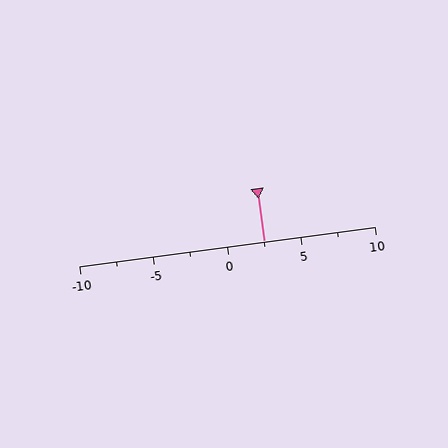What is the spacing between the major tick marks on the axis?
The major ticks are spaced 5 apart.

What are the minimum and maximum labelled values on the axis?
The axis runs from -10 to 10.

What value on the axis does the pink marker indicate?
The marker indicates approximately 2.5.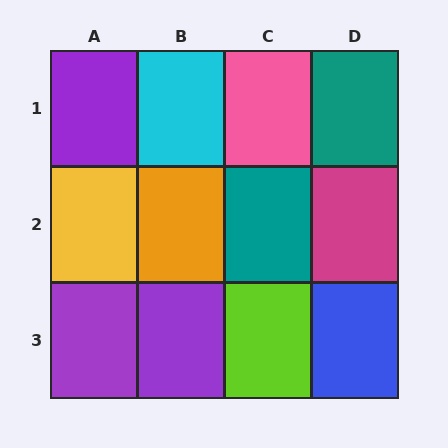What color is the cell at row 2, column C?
Teal.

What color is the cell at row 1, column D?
Teal.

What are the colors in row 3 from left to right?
Purple, purple, lime, blue.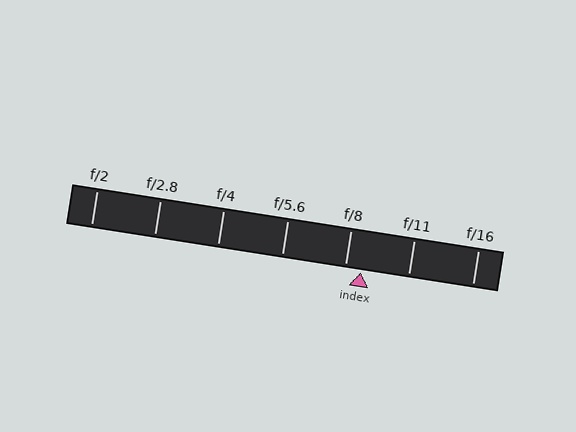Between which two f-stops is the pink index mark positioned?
The index mark is between f/8 and f/11.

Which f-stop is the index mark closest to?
The index mark is closest to f/8.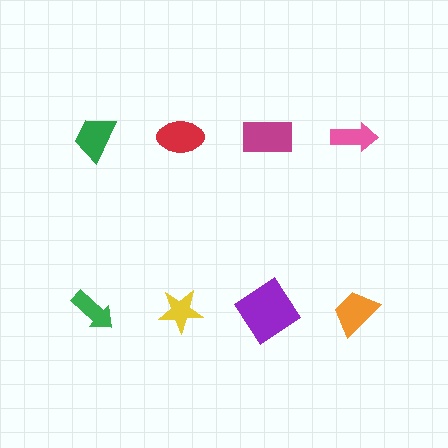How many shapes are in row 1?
4 shapes.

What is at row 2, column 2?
A yellow star.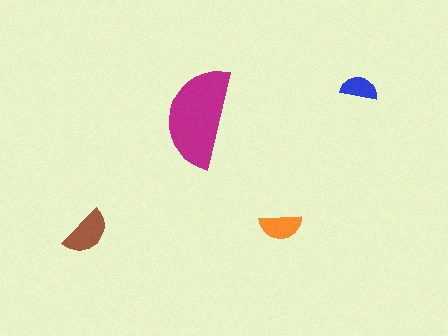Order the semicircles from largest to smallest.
the magenta one, the brown one, the orange one, the blue one.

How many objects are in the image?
There are 4 objects in the image.